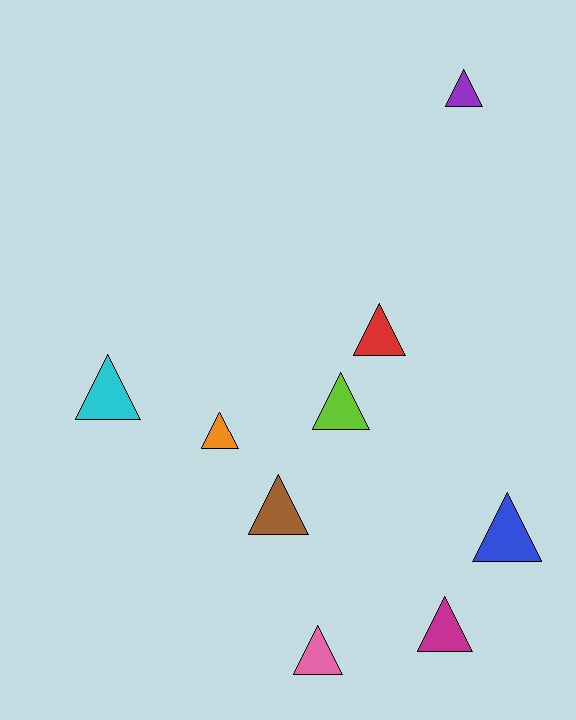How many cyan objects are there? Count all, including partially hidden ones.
There is 1 cyan object.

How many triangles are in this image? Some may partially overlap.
There are 9 triangles.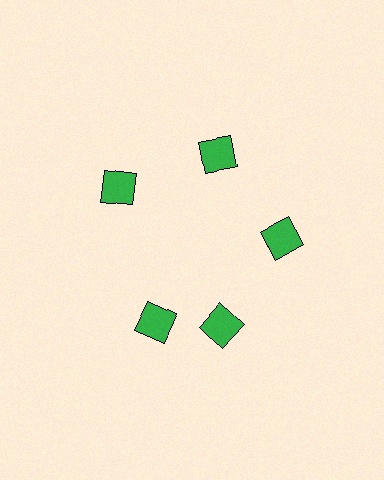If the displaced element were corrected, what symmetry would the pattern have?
It would have 5-fold rotational symmetry — the pattern would map onto itself every 72 degrees.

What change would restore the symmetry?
The symmetry would be restored by rotating it back into even spacing with its neighbors so that all 5 diamonds sit at equal angles and equal distance from the center.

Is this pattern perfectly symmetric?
No. The 5 green diamonds are arranged in a ring, but one element near the 8 o'clock position is rotated out of alignment along the ring, breaking the 5-fold rotational symmetry.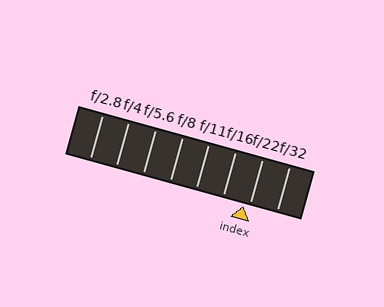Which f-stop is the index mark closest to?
The index mark is closest to f/22.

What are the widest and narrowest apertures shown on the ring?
The widest aperture shown is f/2.8 and the narrowest is f/32.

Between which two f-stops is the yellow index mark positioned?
The index mark is between f/16 and f/22.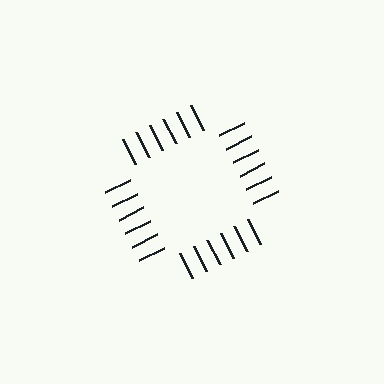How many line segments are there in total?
24 — 6 along each of the 4 edges.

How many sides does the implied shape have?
4 sides — the line-ends trace a square.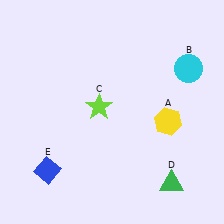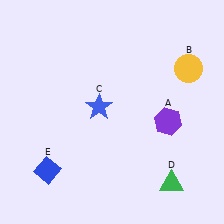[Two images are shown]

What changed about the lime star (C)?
In Image 1, C is lime. In Image 2, it changed to blue.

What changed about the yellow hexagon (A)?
In Image 1, A is yellow. In Image 2, it changed to purple.